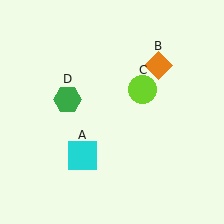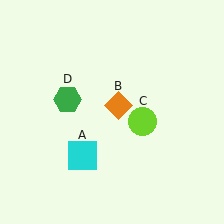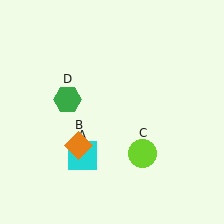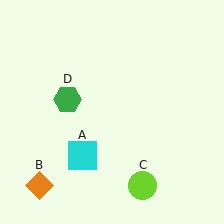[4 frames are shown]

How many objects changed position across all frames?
2 objects changed position: orange diamond (object B), lime circle (object C).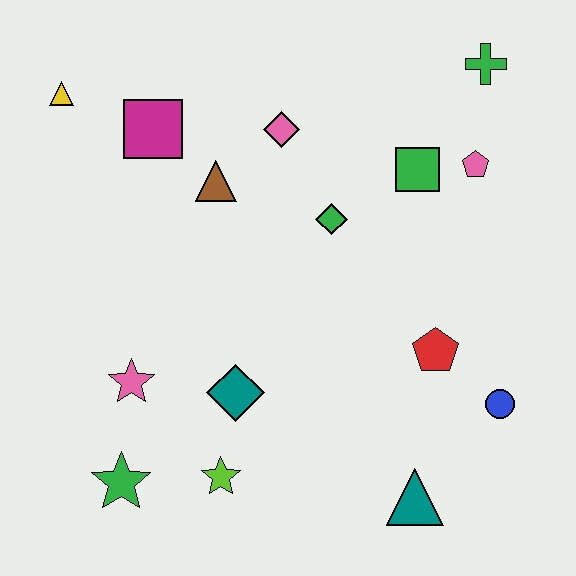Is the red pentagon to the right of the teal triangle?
Yes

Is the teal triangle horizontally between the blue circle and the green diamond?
Yes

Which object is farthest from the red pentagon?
The yellow triangle is farthest from the red pentagon.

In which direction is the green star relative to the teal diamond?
The green star is to the left of the teal diamond.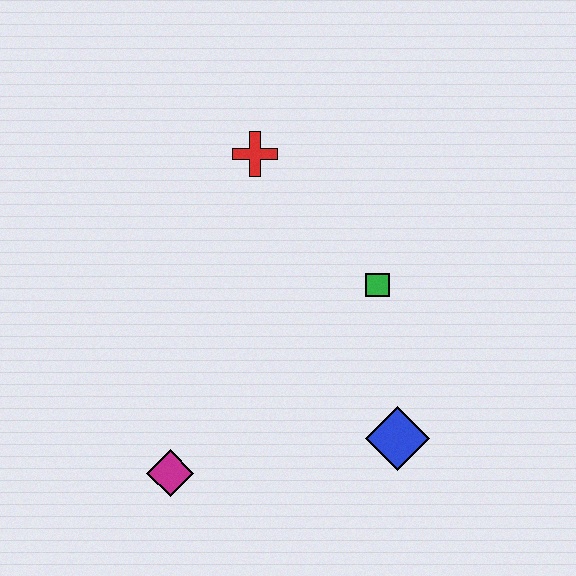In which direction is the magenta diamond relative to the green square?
The magenta diamond is to the left of the green square.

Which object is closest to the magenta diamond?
The blue diamond is closest to the magenta diamond.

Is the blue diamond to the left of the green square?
No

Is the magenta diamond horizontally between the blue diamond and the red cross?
No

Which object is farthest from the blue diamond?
The red cross is farthest from the blue diamond.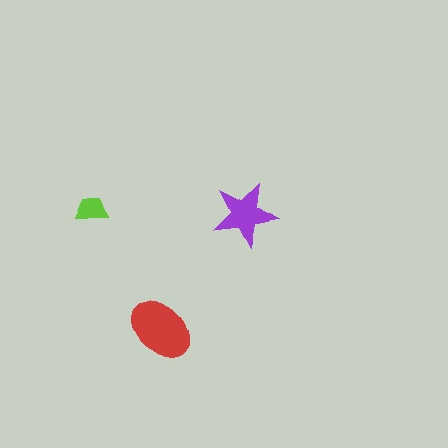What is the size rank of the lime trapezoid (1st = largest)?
3rd.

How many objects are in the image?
There are 3 objects in the image.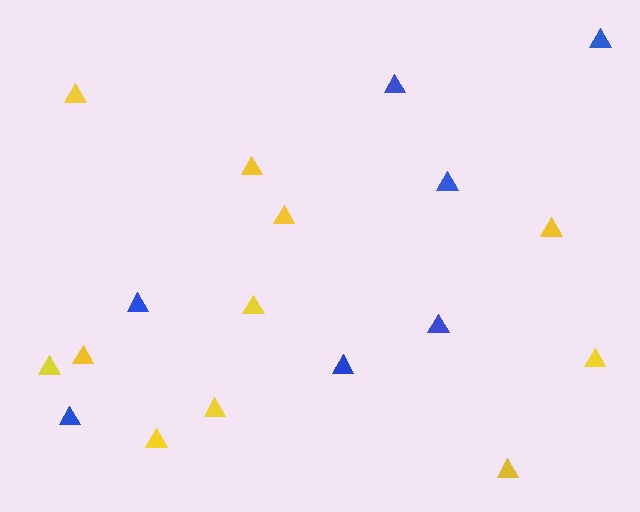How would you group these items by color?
There are 2 groups: one group of yellow triangles (11) and one group of blue triangles (7).